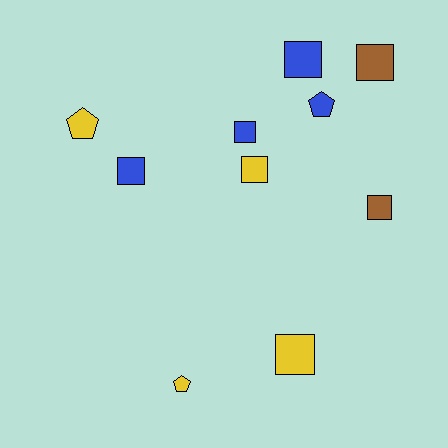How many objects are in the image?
There are 10 objects.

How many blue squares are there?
There are 3 blue squares.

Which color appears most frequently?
Blue, with 4 objects.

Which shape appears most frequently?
Square, with 7 objects.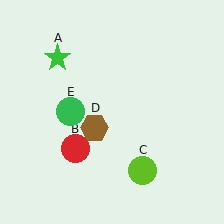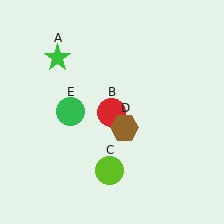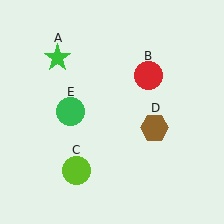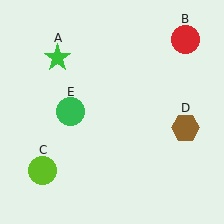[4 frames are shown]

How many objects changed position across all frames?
3 objects changed position: red circle (object B), lime circle (object C), brown hexagon (object D).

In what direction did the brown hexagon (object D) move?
The brown hexagon (object D) moved right.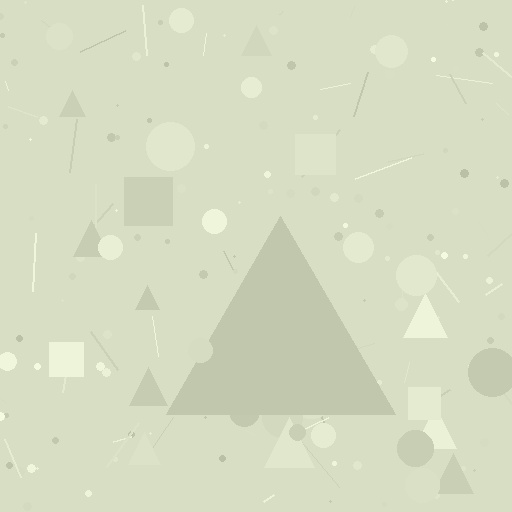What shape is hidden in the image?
A triangle is hidden in the image.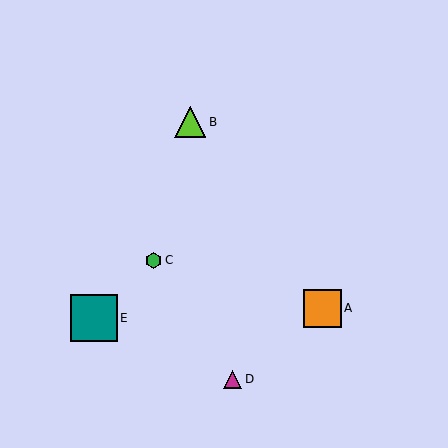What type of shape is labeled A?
Shape A is an orange square.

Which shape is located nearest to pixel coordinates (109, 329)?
The teal square (labeled E) at (94, 318) is nearest to that location.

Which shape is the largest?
The teal square (labeled E) is the largest.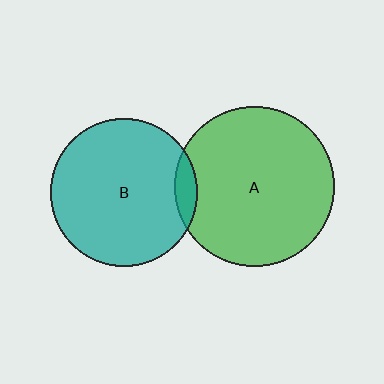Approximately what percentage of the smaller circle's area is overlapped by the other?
Approximately 5%.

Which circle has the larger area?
Circle A (green).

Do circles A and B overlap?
Yes.